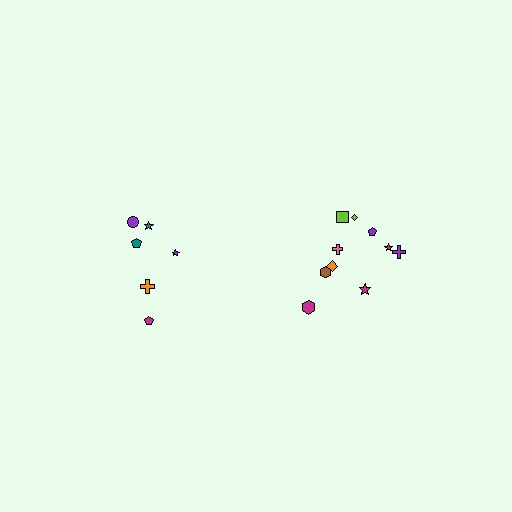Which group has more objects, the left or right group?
The right group.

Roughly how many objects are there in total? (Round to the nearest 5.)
Roughly 15 objects in total.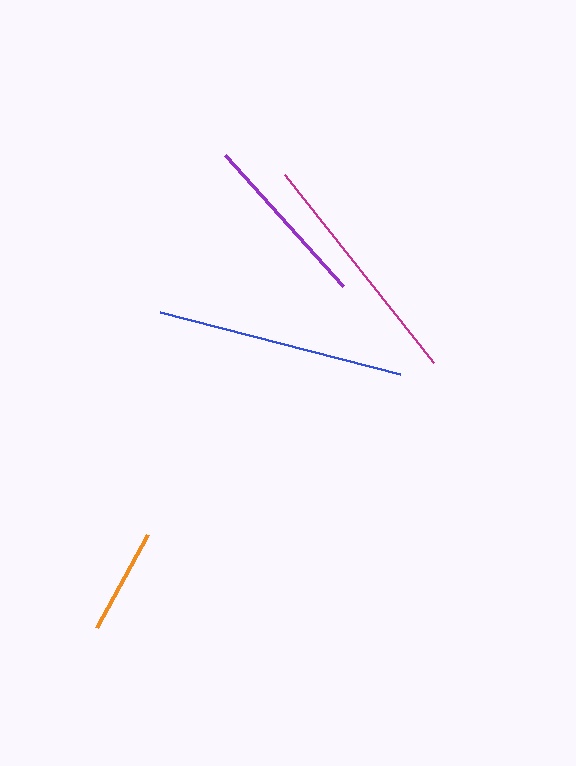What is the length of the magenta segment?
The magenta segment is approximately 241 pixels long.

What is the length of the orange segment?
The orange segment is approximately 106 pixels long.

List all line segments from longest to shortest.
From longest to shortest: blue, magenta, purple, orange.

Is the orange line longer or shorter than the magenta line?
The magenta line is longer than the orange line.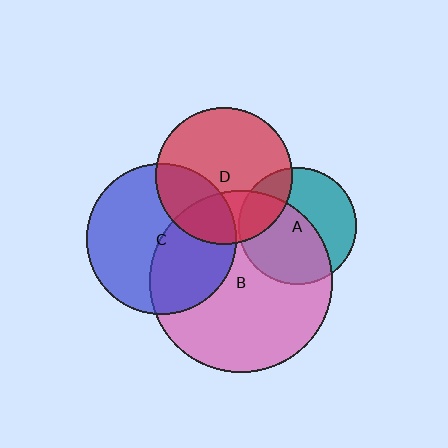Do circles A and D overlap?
Yes.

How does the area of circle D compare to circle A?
Approximately 1.4 times.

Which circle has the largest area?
Circle B (pink).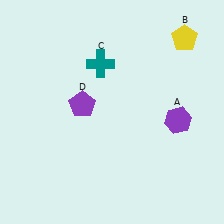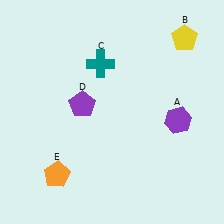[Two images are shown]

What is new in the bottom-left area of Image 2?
An orange pentagon (E) was added in the bottom-left area of Image 2.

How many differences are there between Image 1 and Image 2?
There is 1 difference between the two images.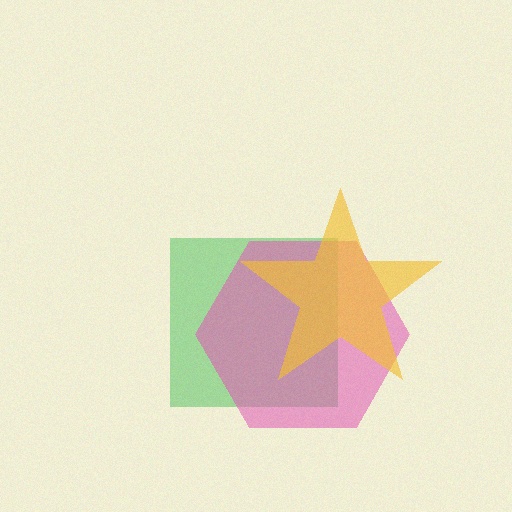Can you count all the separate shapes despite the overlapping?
Yes, there are 3 separate shapes.